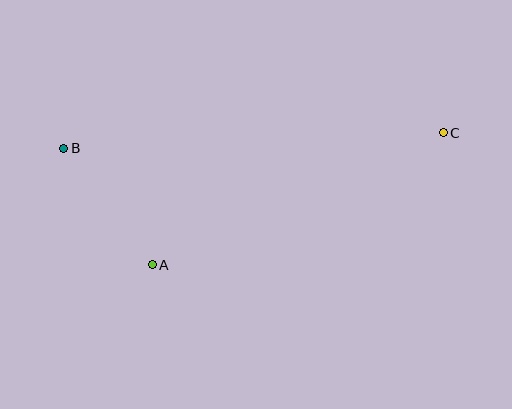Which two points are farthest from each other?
Points B and C are farthest from each other.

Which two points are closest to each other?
Points A and B are closest to each other.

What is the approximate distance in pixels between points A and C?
The distance between A and C is approximately 320 pixels.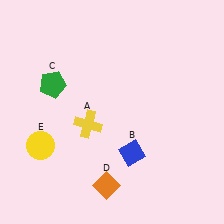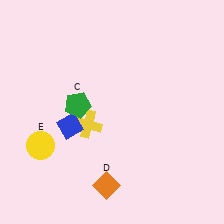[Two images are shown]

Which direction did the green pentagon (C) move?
The green pentagon (C) moved right.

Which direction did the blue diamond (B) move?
The blue diamond (B) moved left.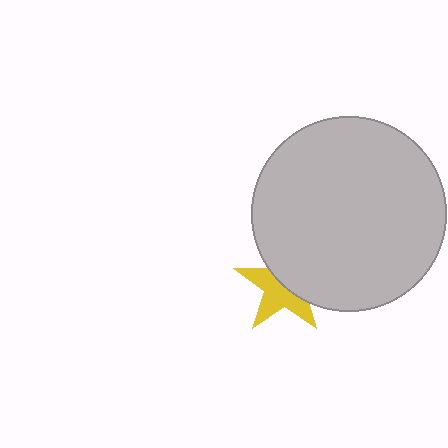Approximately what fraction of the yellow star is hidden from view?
Roughly 47% of the yellow star is hidden behind the light gray circle.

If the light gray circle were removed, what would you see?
You would see the complete yellow star.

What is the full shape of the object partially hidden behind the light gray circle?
The partially hidden object is a yellow star.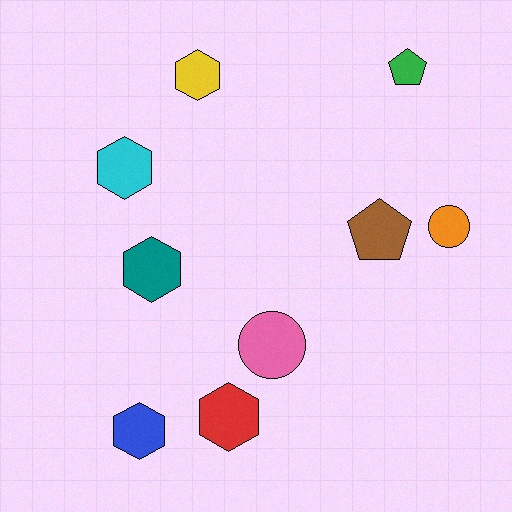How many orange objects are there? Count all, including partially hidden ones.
There is 1 orange object.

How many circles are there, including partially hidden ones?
There are 2 circles.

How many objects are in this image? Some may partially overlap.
There are 9 objects.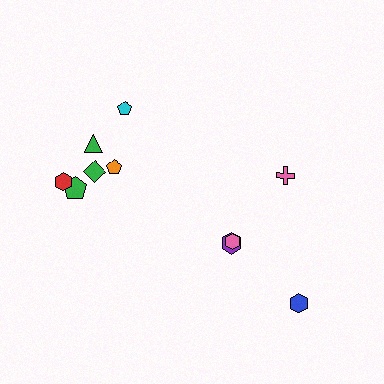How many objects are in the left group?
There are 6 objects.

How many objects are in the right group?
There are 4 objects.